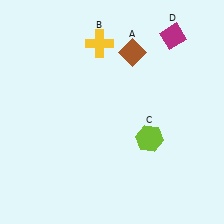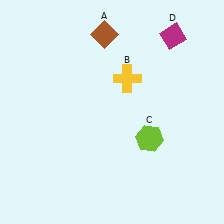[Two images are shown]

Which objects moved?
The objects that moved are: the brown diamond (A), the yellow cross (B).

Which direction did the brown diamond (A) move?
The brown diamond (A) moved left.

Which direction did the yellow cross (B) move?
The yellow cross (B) moved down.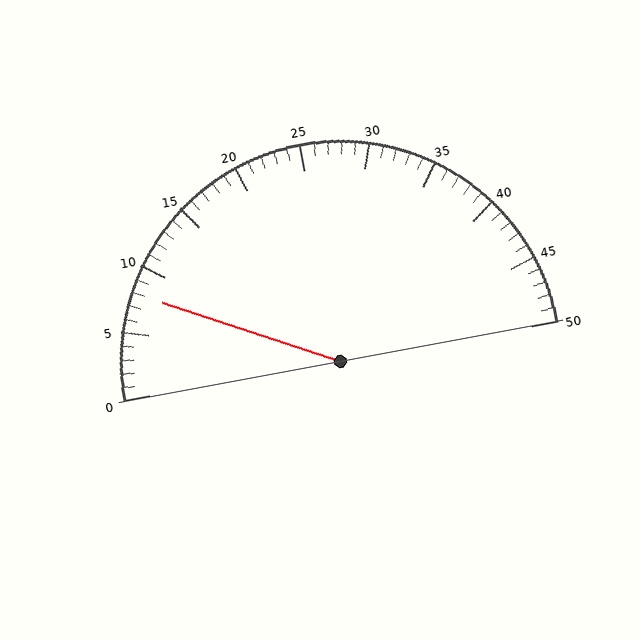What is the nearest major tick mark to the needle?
The nearest major tick mark is 10.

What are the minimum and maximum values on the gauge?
The gauge ranges from 0 to 50.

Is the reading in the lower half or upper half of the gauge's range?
The reading is in the lower half of the range (0 to 50).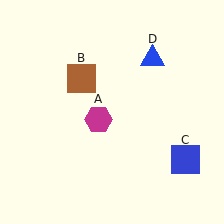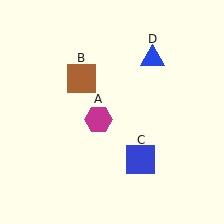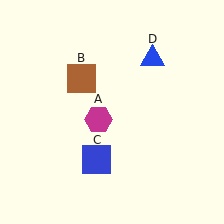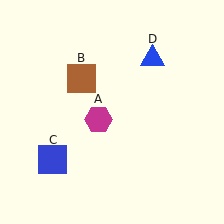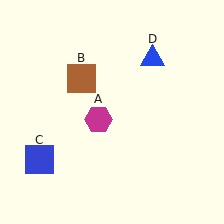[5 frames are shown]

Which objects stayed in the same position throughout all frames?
Magenta hexagon (object A) and brown square (object B) and blue triangle (object D) remained stationary.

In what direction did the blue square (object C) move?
The blue square (object C) moved left.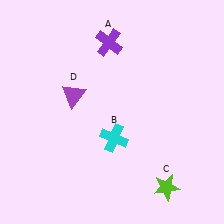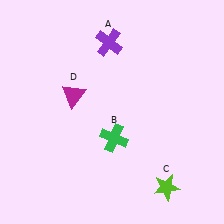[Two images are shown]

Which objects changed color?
B changed from cyan to green. D changed from purple to magenta.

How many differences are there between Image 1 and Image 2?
There are 2 differences between the two images.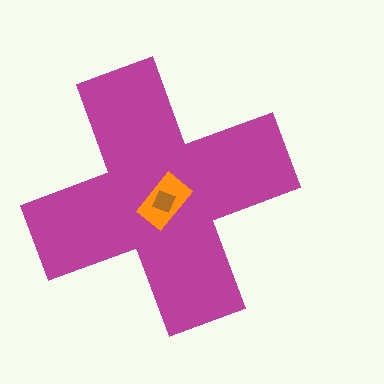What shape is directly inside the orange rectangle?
The brown diamond.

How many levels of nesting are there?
3.